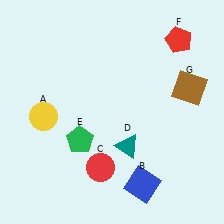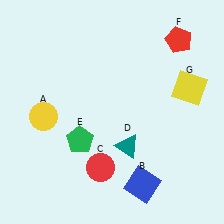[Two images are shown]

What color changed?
The square (G) changed from brown in Image 1 to yellow in Image 2.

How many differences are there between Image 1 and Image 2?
There is 1 difference between the two images.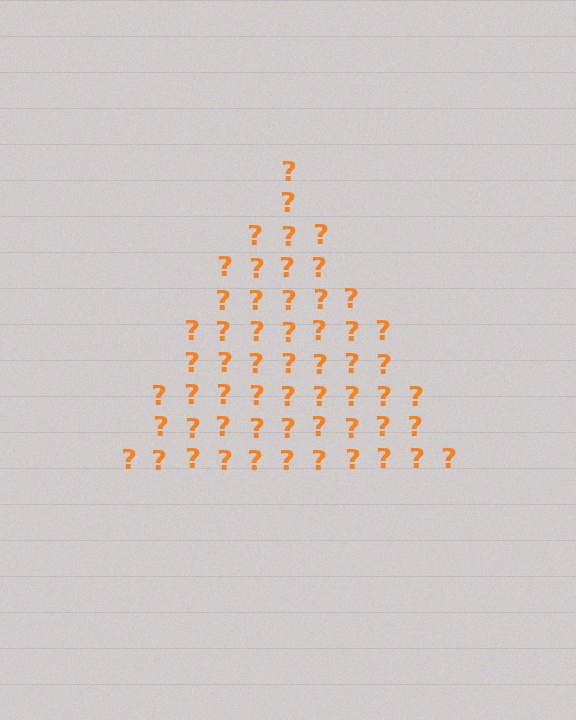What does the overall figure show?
The overall figure shows a triangle.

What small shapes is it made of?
It is made of small question marks.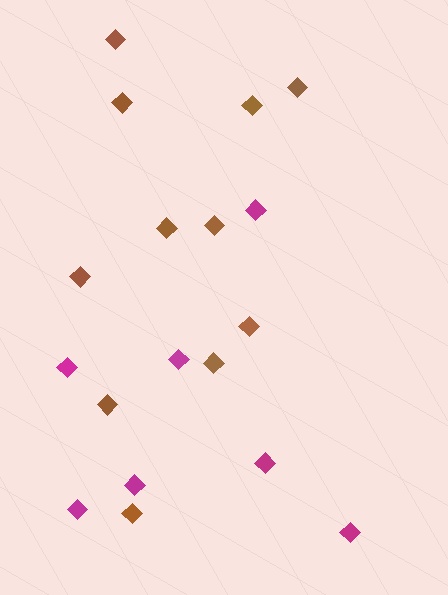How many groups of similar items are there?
There are 2 groups: one group of magenta diamonds (7) and one group of brown diamonds (11).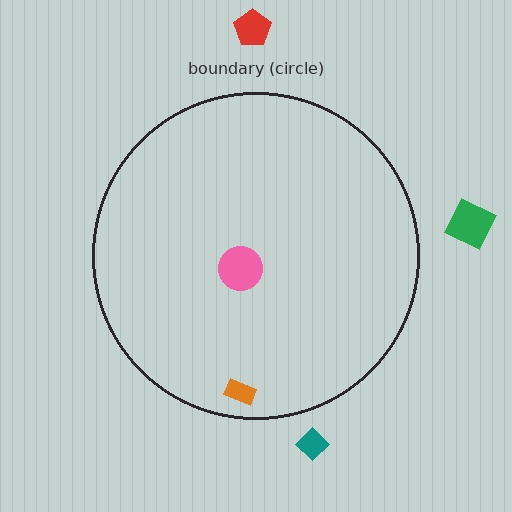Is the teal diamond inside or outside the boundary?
Outside.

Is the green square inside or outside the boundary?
Outside.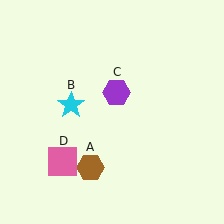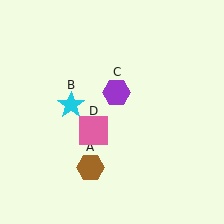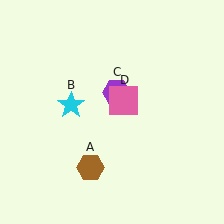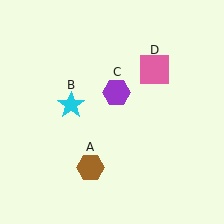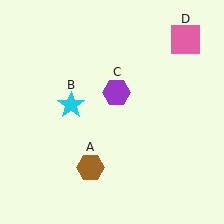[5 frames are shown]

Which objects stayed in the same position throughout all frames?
Brown hexagon (object A) and cyan star (object B) and purple hexagon (object C) remained stationary.